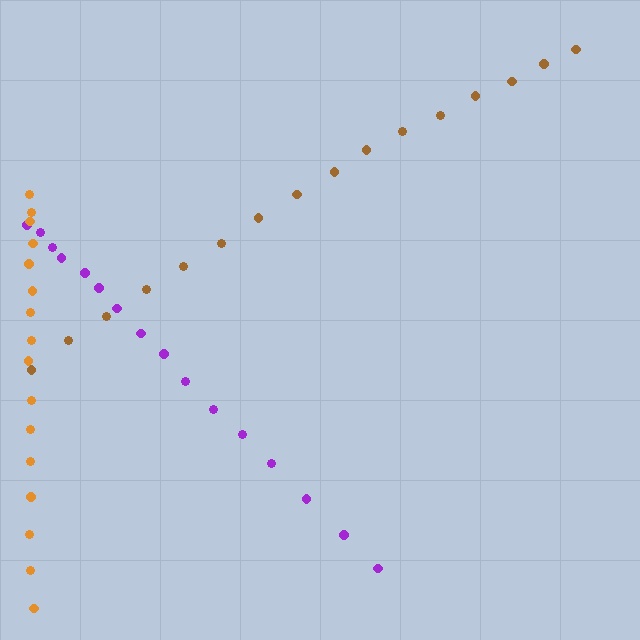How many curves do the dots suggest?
There are 3 distinct paths.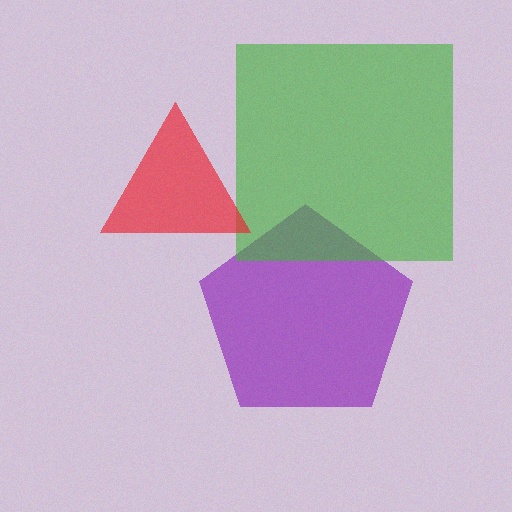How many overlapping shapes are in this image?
There are 3 overlapping shapes in the image.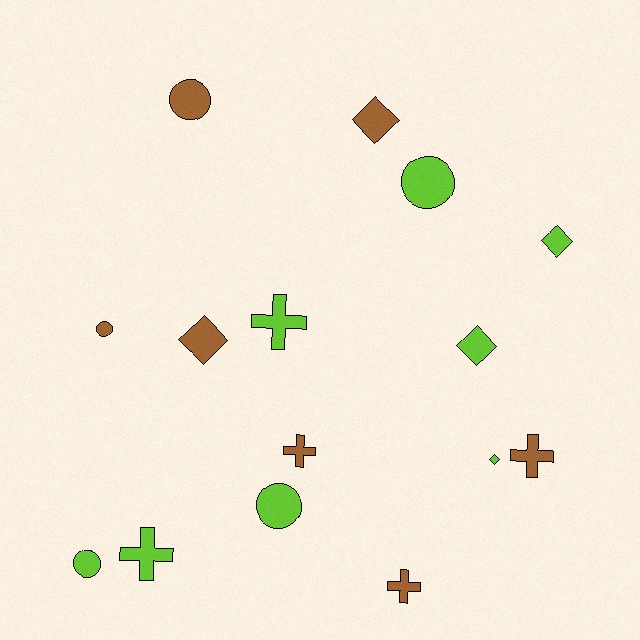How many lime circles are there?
There are 3 lime circles.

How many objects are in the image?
There are 15 objects.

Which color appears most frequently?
Lime, with 8 objects.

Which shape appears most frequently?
Diamond, with 5 objects.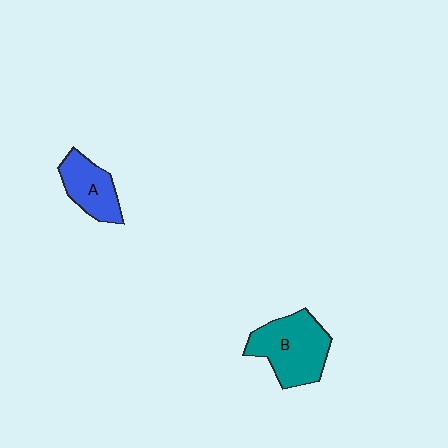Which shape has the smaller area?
Shape A (blue).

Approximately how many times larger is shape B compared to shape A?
Approximately 1.5 times.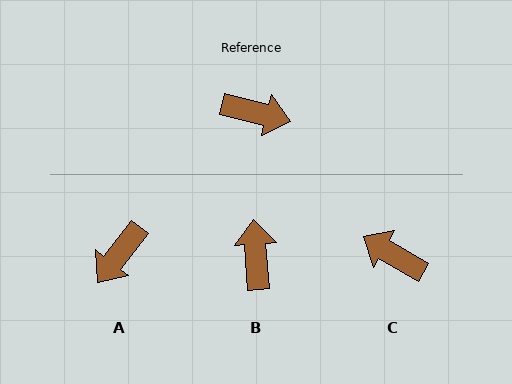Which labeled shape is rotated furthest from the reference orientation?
C, about 164 degrees away.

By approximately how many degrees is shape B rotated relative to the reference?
Approximately 108 degrees counter-clockwise.